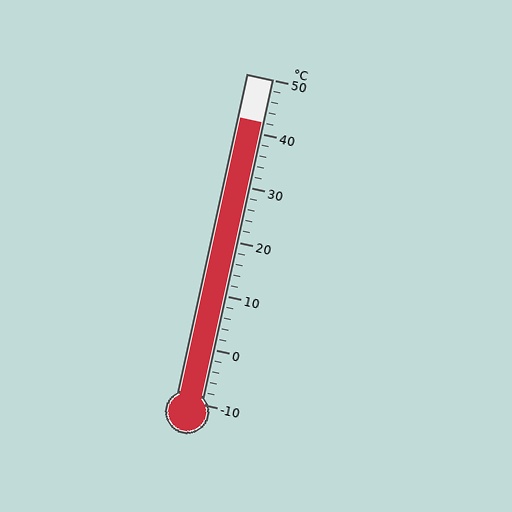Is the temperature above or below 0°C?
The temperature is above 0°C.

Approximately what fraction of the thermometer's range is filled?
The thermometer is filled to approximately 85% of its range.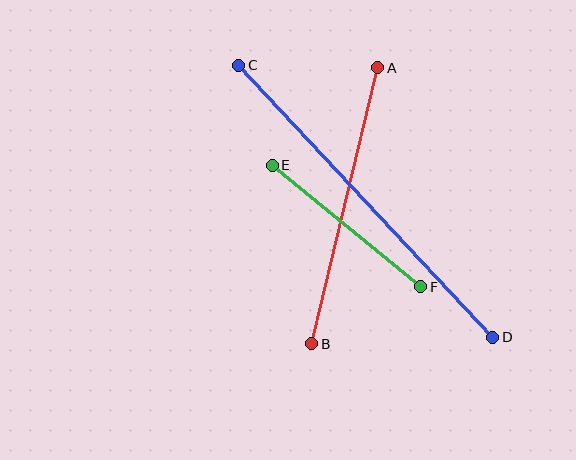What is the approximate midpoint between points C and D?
The midpoint is at approximately (366, 201) pixels.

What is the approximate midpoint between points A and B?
The midpoint is at approximately (345, 206) pixels.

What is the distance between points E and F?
The distance is approximately 192 pixels.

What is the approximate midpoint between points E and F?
The midpoint is at approximately (346, 226) pixels.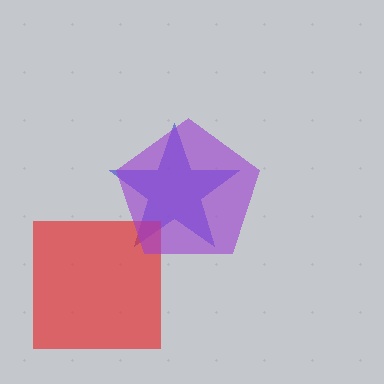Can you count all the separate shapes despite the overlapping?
Yes, there are 3 separate shapes.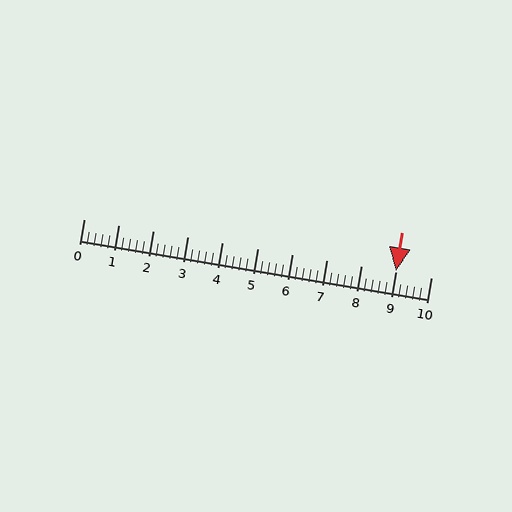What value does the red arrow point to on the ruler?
The red arrow points to approximately 9.0.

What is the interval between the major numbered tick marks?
The major tick marks are spaced 1 units apart.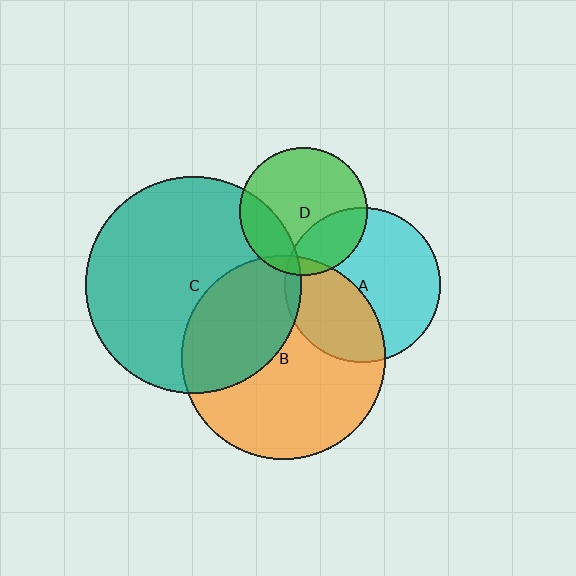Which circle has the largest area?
Circle C (teal).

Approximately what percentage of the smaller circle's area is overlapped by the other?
Approximately 25%.